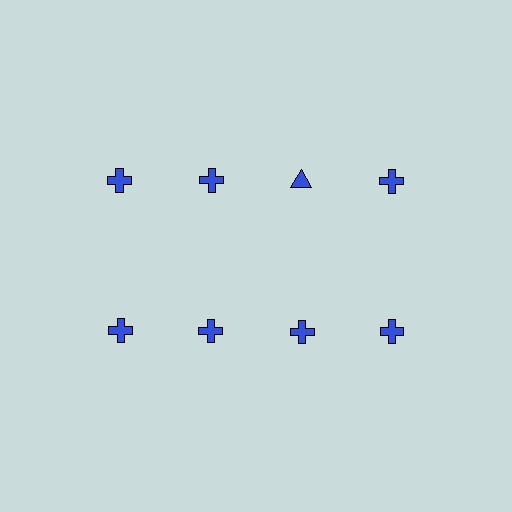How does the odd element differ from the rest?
It has a different shape: triangle instead of cross.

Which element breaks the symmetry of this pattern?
The blue triangle in the top row, center column breaks the symmetry. All other shapes are blue crosses.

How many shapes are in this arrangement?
There are 8 shapes arranged in a grid pattern.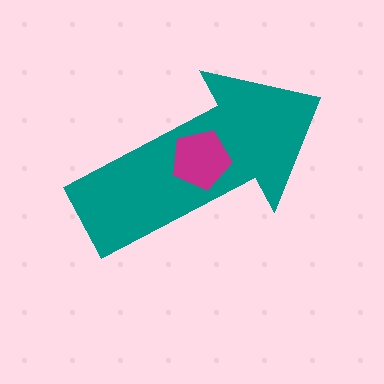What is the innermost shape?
The magenta pentagon.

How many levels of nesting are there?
2.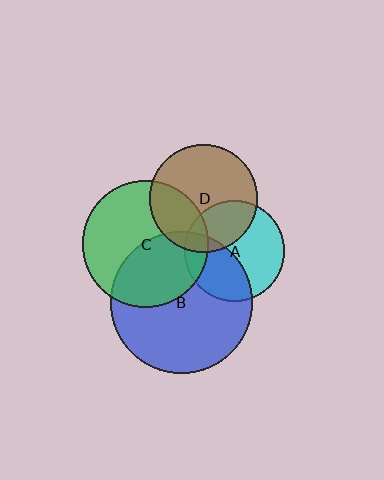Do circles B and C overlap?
Yes.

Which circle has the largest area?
Circle B (blue).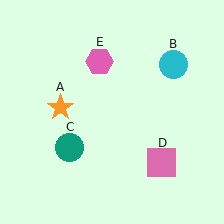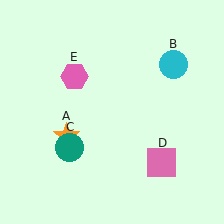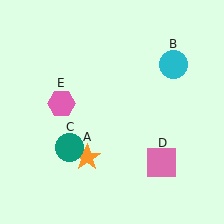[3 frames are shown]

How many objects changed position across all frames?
2 objects changed position: orange star (object A), pink hexagon (object E).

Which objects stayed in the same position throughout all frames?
Cyan circle (object B) and teal circle (object C) and pink square (object D) remained stationary.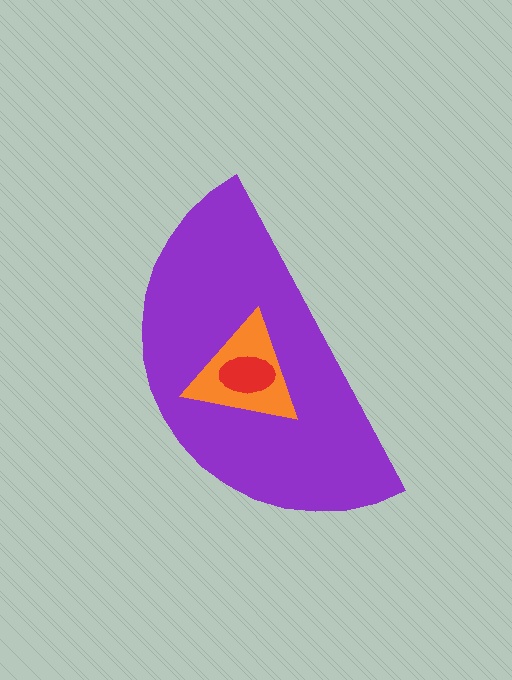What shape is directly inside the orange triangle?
The red ellipse.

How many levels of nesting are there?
3.